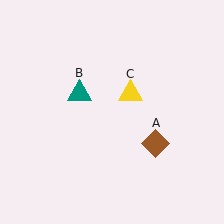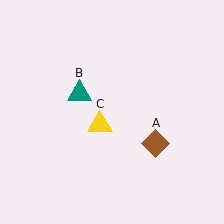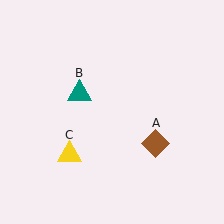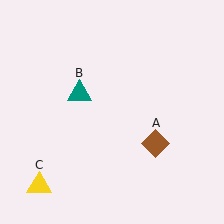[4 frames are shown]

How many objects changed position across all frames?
1 object changed position: yellow triangle (object C).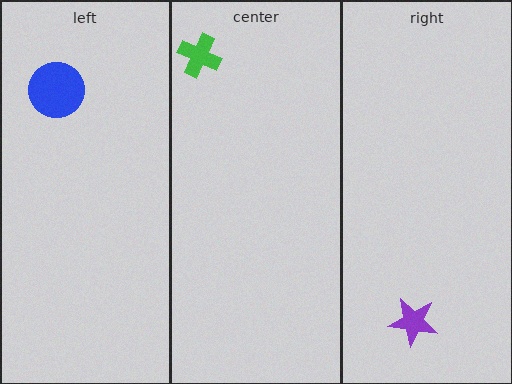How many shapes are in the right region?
1.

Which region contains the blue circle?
The left region.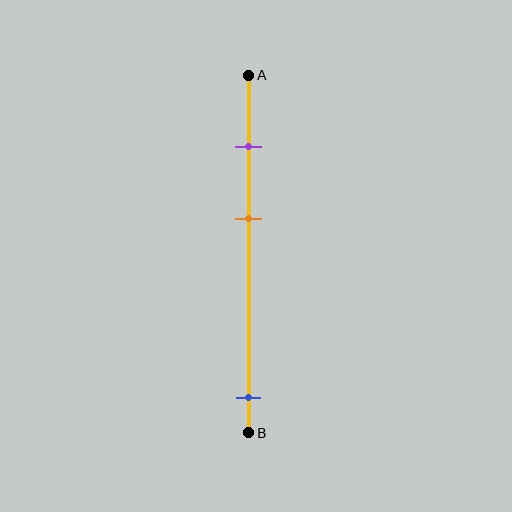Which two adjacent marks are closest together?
The purple and orange marks are the closest adjacent pair.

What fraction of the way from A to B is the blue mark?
The blue mark is approximately 90% (0.9) of the way from A to B.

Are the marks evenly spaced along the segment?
No, the marks are not evenly spaced.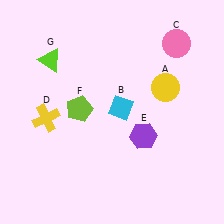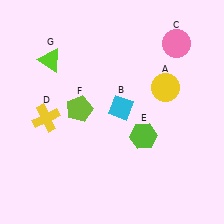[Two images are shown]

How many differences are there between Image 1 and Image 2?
There is 1 difference between the two images.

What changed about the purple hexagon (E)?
In Image 1, E is purple. In Image 2, it changed to lime.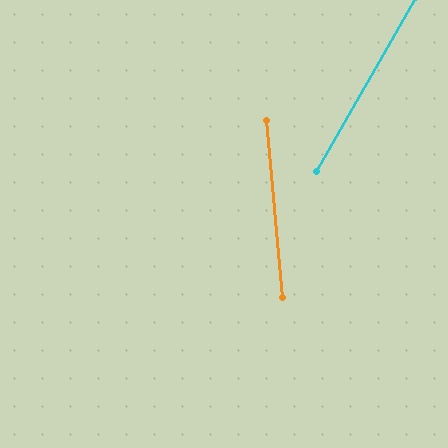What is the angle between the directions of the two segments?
Approximately 35 degrees.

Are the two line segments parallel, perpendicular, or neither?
Neither parallel nor perpendicular — they differ by about 35°.